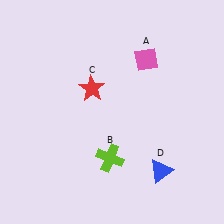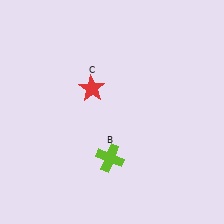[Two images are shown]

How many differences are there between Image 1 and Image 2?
There are 2 differences between the two images.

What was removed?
The pink diamond (A), the blue triangle (D) were removed in Image 2.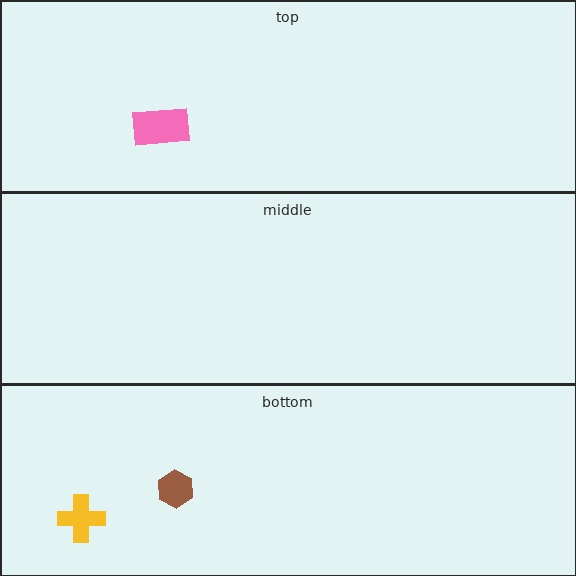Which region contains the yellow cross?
The bottom region.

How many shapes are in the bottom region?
2.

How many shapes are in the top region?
1.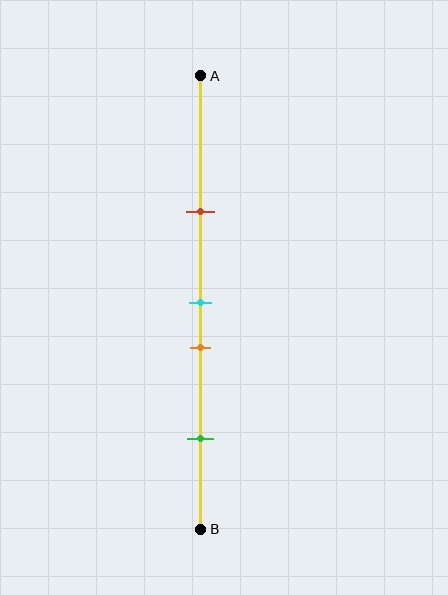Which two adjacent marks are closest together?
The cyan and orange marks are the closest adjacent pair.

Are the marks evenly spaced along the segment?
No, the marks are not evenly spaced.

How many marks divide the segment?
There are 4 marks dividing the segment.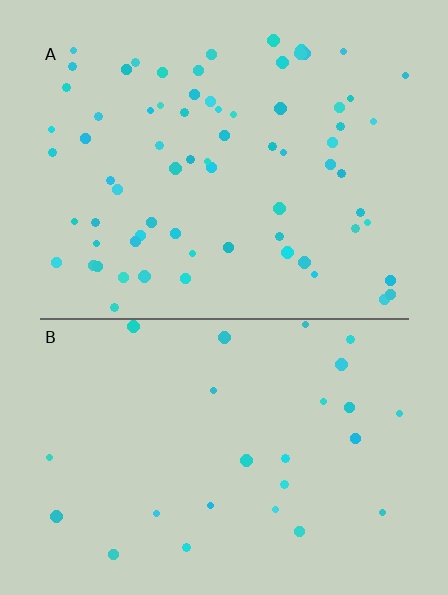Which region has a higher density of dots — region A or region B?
A (the top).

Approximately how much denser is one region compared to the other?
Approximately 2.7× — region A over region B.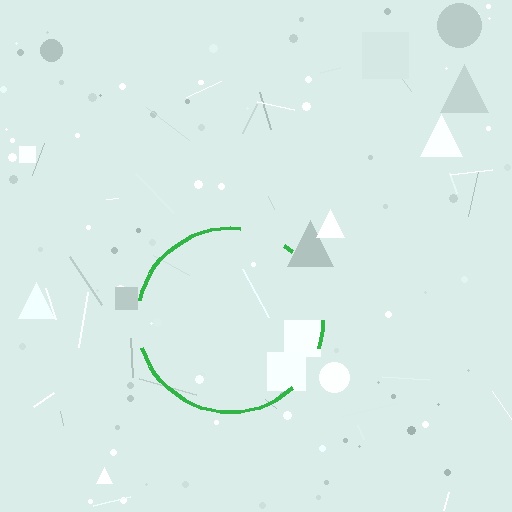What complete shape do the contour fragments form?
The contour fragments form a circle.